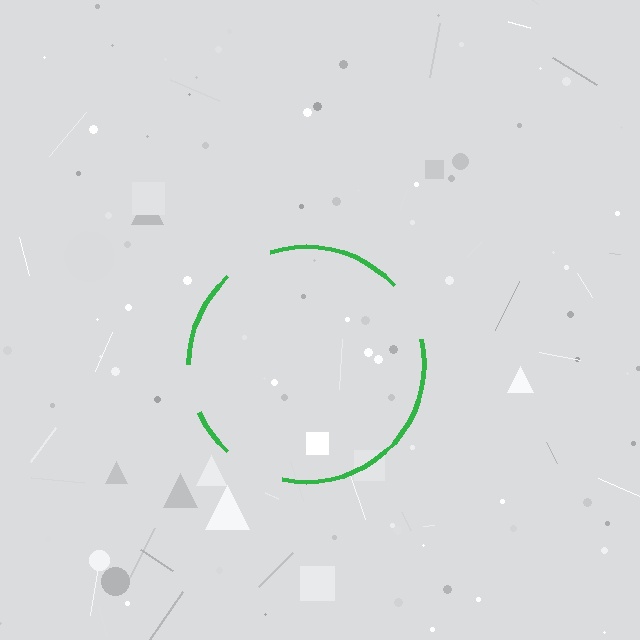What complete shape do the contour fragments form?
The contour fragments form a circle.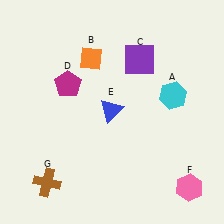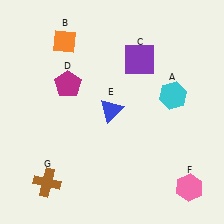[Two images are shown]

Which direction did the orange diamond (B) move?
The orange diamond (B) moved left.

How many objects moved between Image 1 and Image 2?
1 object moved between the two images.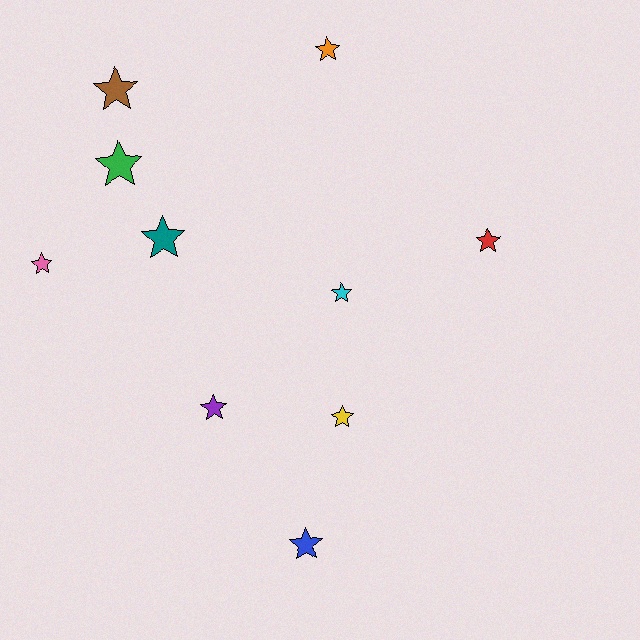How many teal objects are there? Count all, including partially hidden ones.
There is 1 teal object.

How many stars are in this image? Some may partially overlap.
There are 10 stars.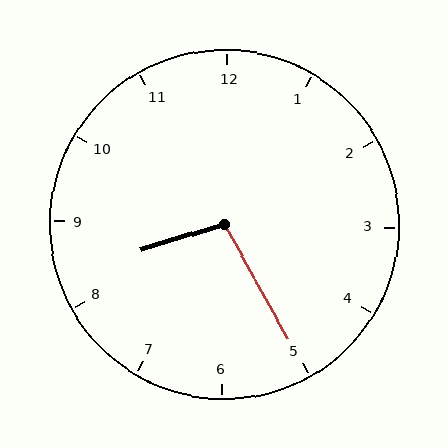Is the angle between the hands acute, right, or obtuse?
It is obtuse.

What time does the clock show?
8:25.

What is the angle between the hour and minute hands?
Approximately 102 degrees.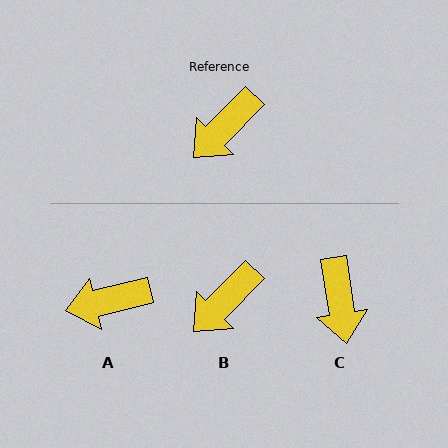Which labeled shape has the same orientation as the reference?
B.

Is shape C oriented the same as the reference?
No, it is off by about 53 degrees.